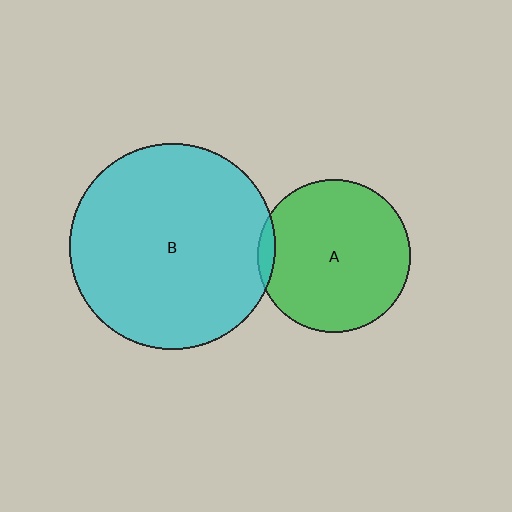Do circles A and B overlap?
Yes.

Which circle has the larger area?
Circle B (cyan).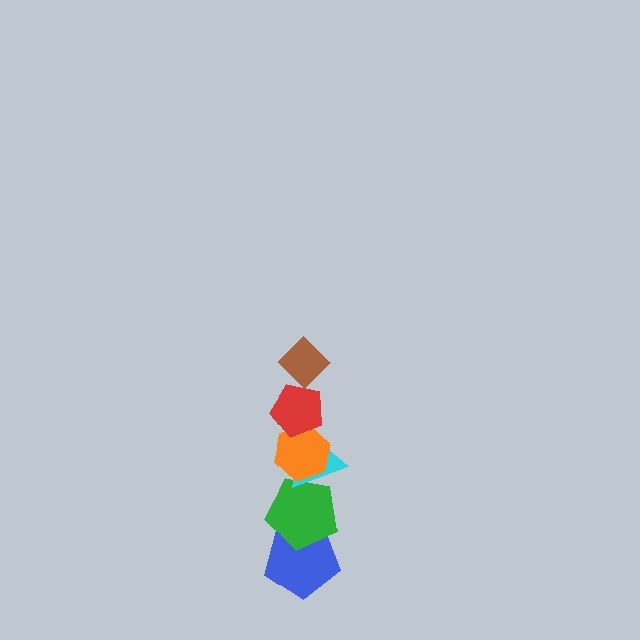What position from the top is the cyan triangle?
The cyan triangle is 4th from the top.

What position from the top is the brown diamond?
The brown diamond is 1st from the top.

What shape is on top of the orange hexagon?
The red pentagon is on top of the orange hexagon.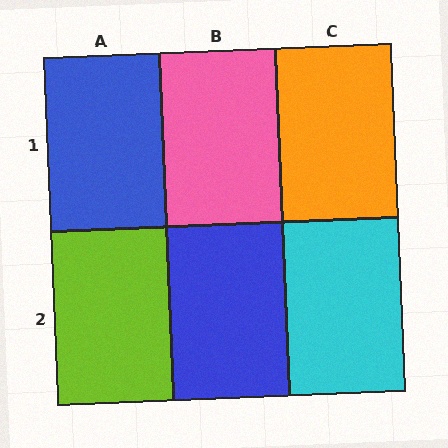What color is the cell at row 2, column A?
Lime.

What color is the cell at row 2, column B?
Blue.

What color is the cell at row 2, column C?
Cyan.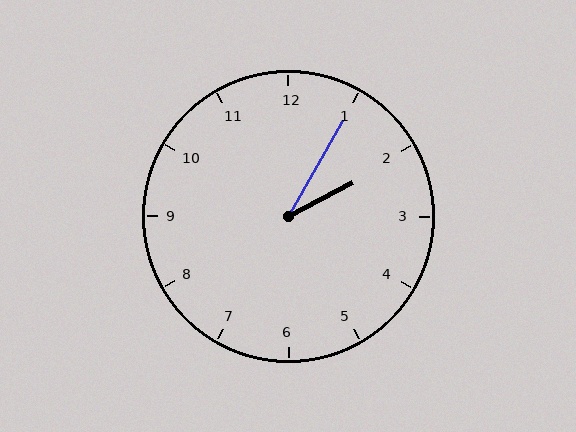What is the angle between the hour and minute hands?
Approximately 32 degrees.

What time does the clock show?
2:05.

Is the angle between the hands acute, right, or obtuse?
It is acute.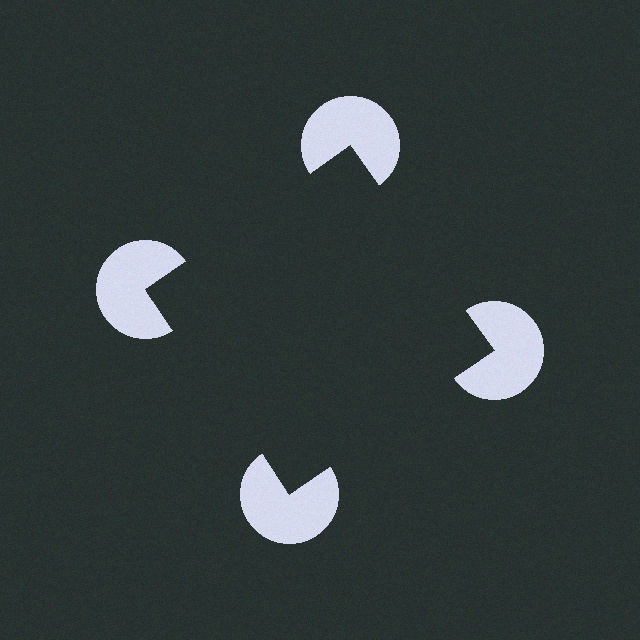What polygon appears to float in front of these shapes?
An illusory square — its edges are inferred from the aligned wedge cuts in the pac-man discs, not physically drawn.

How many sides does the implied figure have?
4 sides.